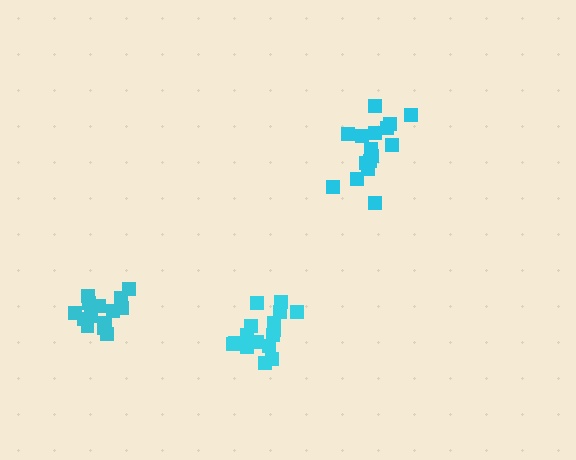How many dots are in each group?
Group 1: 16 dots, Group 2: 16 dots, Group 3: 14 dots (46 total).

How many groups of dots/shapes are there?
There are 3 groups.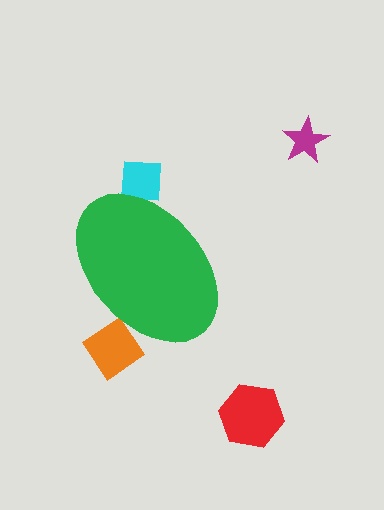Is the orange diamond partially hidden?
Yes, the orange diamond is partially hidden behind the green ellipse.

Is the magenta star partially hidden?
No, the magenta star is fully visible.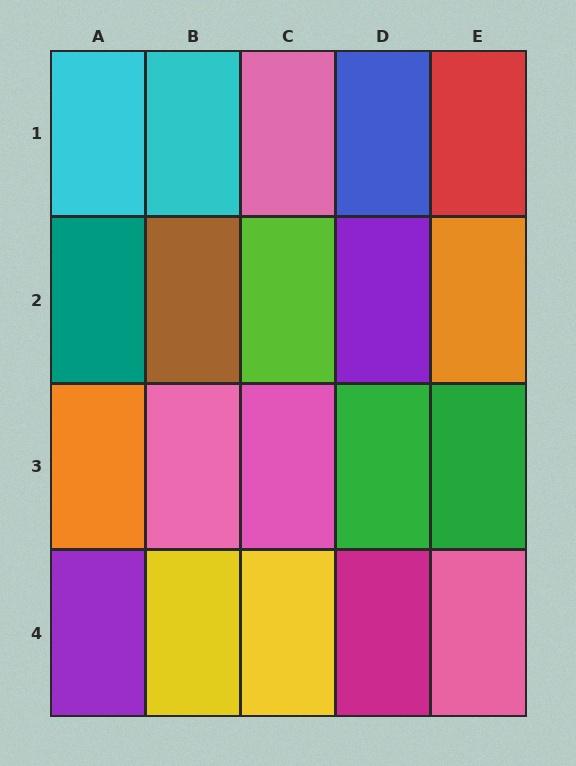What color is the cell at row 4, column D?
Magenta.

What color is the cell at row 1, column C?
Pink.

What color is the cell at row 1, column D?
Blue.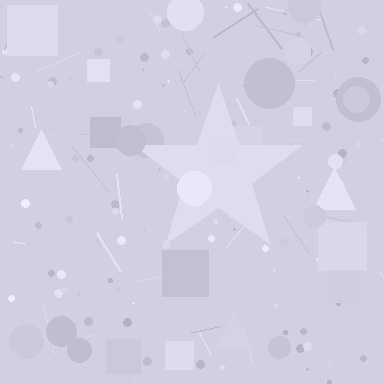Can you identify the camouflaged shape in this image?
The camouflaged shape is a star.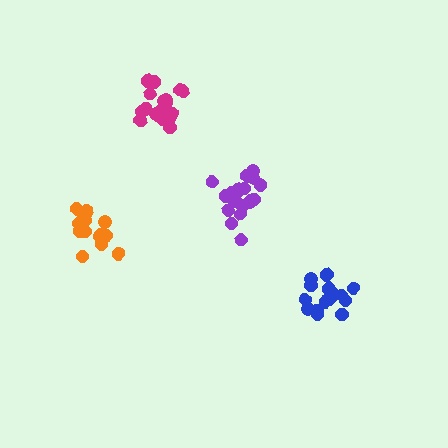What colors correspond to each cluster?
The clusters are colored: blue, orange, magenta, purple.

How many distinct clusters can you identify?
There are 4 distinct clusters.